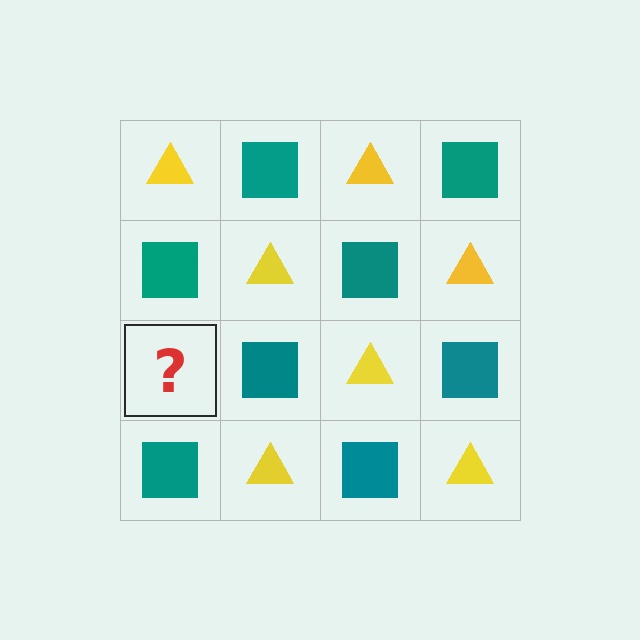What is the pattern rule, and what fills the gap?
The rule is that it alternates yellow triangle and teal square in a checkerboard pattern. The gap should be filled with a yellow triangle.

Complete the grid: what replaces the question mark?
The question mark should be replaced with a yellow triangle.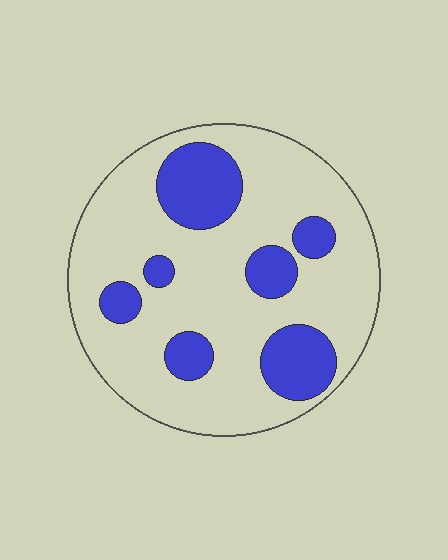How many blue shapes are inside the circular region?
7.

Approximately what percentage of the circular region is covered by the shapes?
Approximately 25%.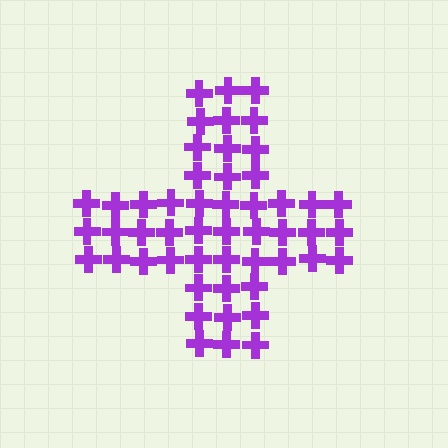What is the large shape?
The large shape is a cross.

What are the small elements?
The small elements are crosses.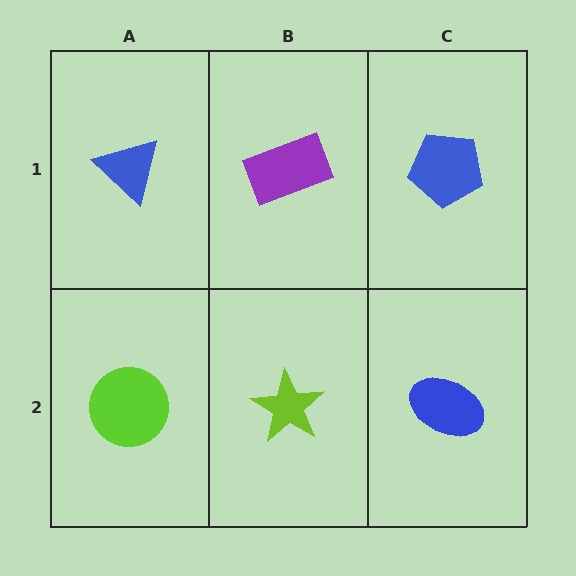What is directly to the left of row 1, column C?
A purple rectangle.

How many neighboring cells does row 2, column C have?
2.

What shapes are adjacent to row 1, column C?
A blue ellipse (row 2, column C), a purple rectangle (row 1, column B).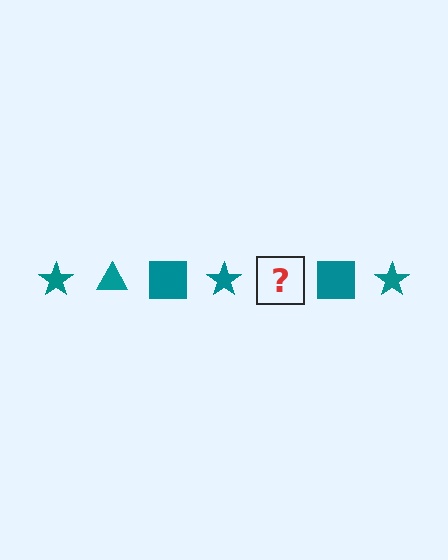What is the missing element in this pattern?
The missing element is a teal triangle.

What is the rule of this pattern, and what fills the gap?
The rule is that the pattern cycles through star, triangle, square shapes in teal. The gap should be filled with a teal triangle.